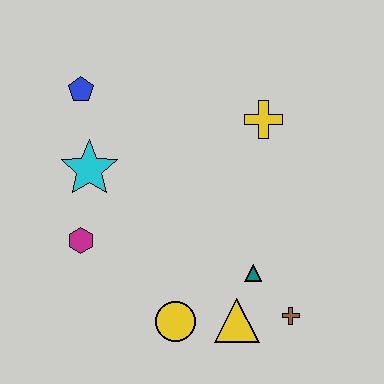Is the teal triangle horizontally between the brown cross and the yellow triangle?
Yes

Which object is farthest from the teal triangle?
The blue pentagon is farthest from the teal triangle.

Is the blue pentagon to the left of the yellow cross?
Yes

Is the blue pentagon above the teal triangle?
Yes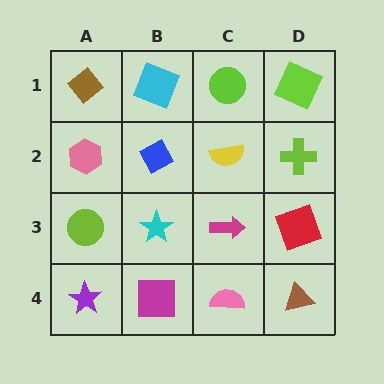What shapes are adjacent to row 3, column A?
A pink hexagon (row 2, column A), a purple star (row 4, column A), a cyan star (row 3, column B).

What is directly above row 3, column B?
A blue diamond.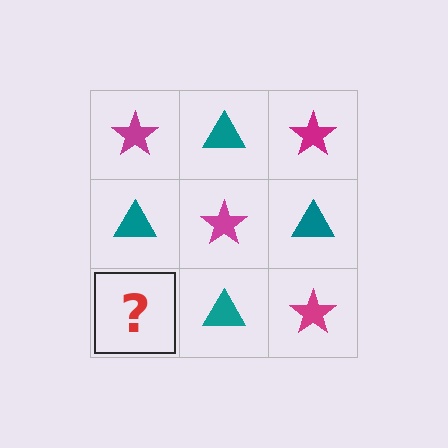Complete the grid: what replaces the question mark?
The question mark should be replaced with a magenta star.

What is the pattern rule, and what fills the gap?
The rule is that it alternates magenta star and teal triangle in a checkerboard pattern. The gap should be filled with a magenta star.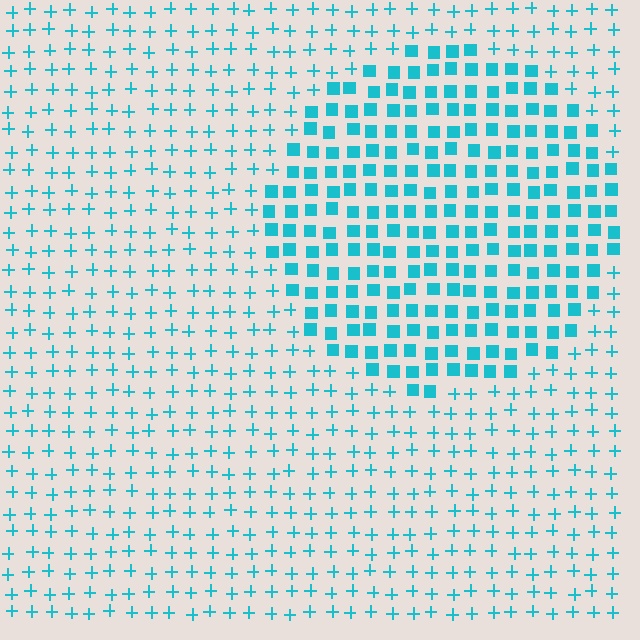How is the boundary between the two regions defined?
The boundary is defined by a change in element shape: squares inside vs. plus signs outside. All elements share the same color and spacing.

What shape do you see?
I see a circle.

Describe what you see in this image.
The image is filled with small cyan elements arranged in a uniform grid. A circle-shaped region contains squares, while the surrounding area contains plus signs. The boundary is defined purely by the change in element shape.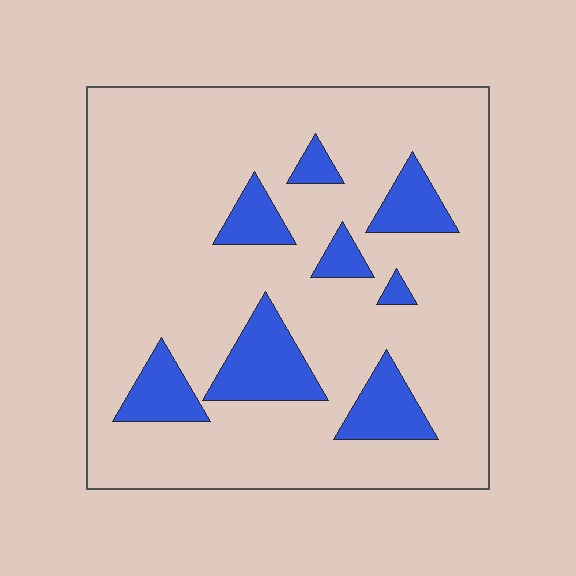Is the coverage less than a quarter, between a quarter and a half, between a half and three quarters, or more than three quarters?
Less than a quarter.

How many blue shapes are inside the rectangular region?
8.